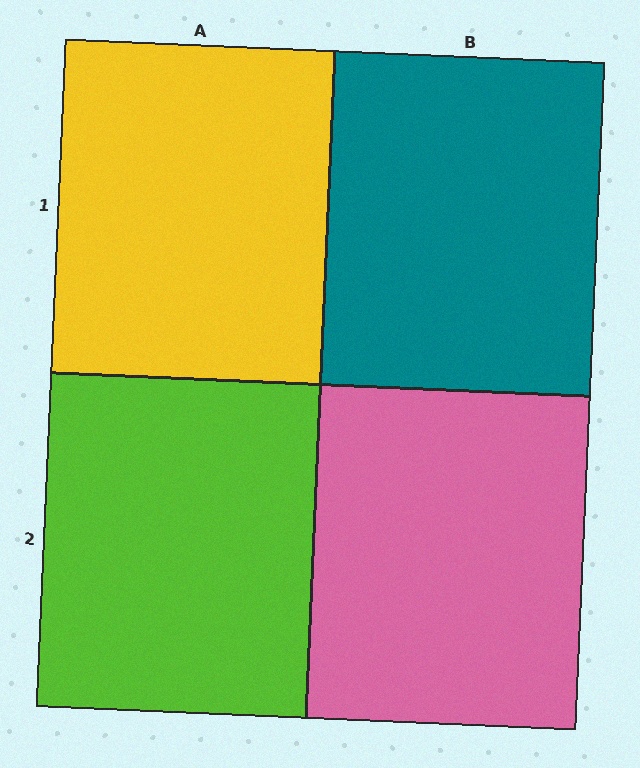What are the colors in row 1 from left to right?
Yellow, teal.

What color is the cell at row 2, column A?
Lime.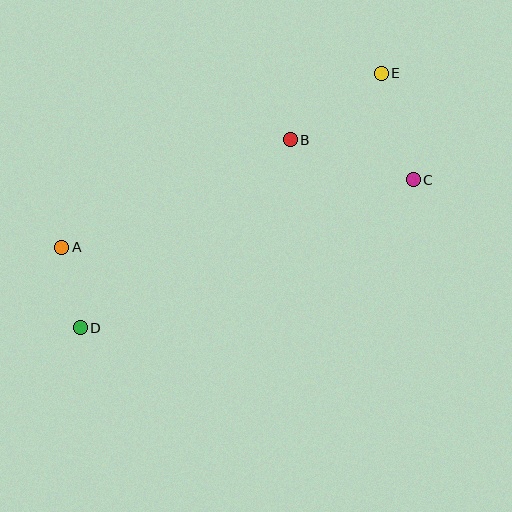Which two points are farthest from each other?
Points D and E are farthest from each other.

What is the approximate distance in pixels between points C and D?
The distance between C and D is approximately 364 pixels.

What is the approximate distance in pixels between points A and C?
The distance between A and C is approximately 358 pixels.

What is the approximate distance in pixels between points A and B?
The distance between A and B is approximately 252 pixels.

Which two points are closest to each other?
Points A and D are closest to each other.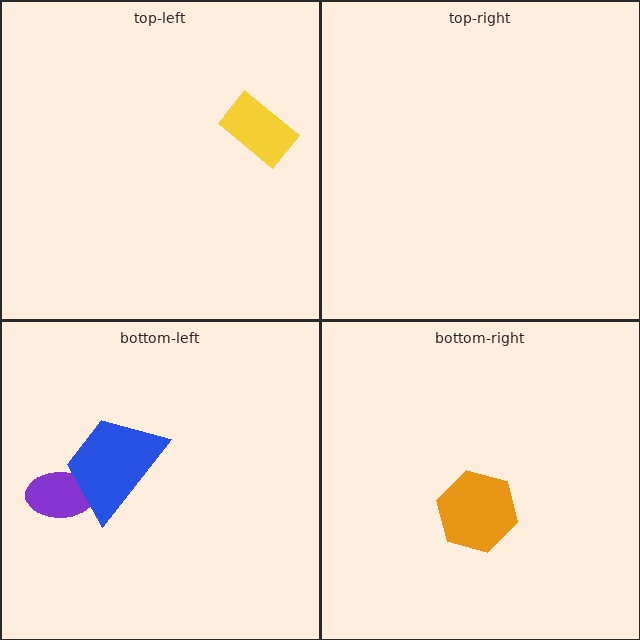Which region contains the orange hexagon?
The bottom-right region.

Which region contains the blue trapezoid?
The bottom-left region.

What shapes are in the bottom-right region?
The orange hexagon.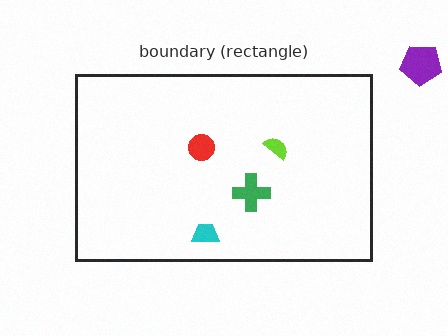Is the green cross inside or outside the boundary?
Inside.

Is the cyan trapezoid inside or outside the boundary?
Inside.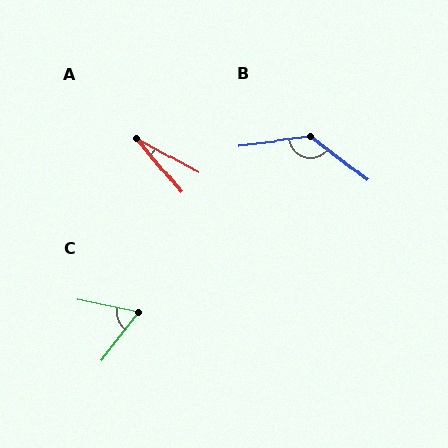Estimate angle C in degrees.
Approximately 64 degrees.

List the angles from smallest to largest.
A (22°), C (64°), B (135°).